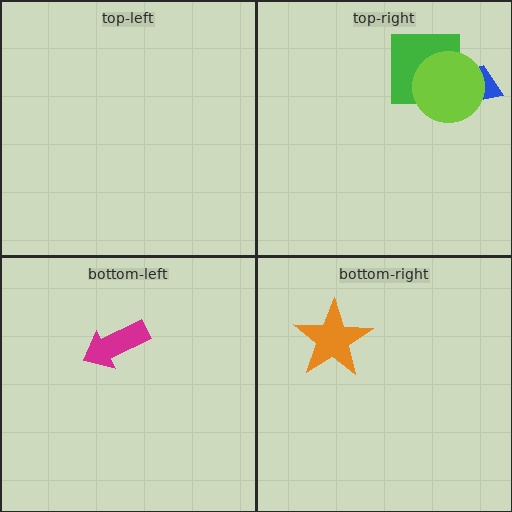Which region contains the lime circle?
The top-right region.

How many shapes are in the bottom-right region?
1.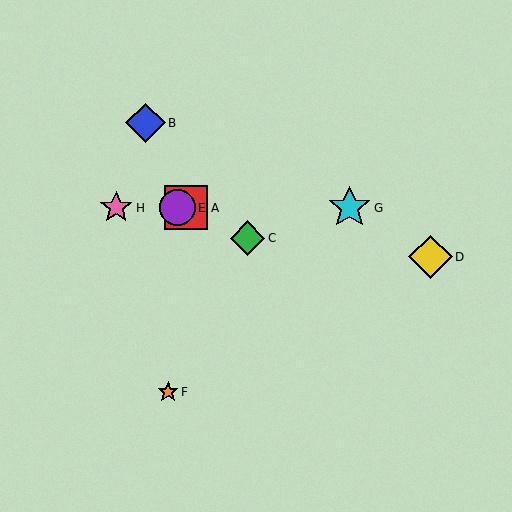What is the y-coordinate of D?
Object D is at y≈257.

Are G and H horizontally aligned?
Yes, both are at y≈208.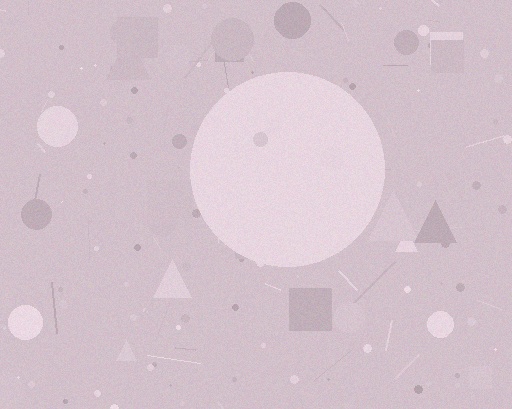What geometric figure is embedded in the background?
A circle is embedded in the background.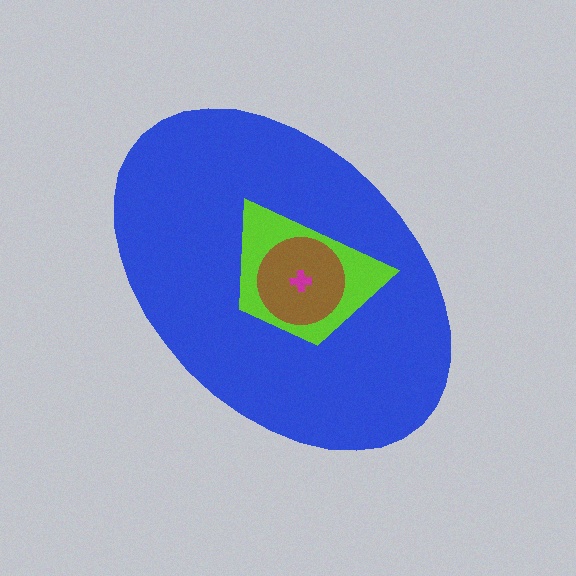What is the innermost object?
The magenta cross.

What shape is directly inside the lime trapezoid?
The brown circle.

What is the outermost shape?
The blue ellipse.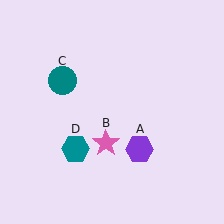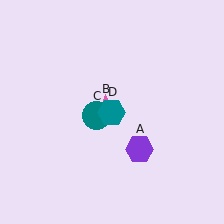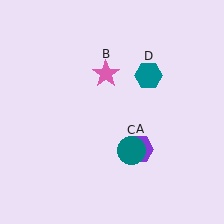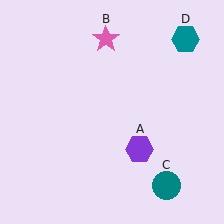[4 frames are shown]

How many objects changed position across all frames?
3 objects changed position: pink star (object B), teal circle (object C), teal hexagon (object D).